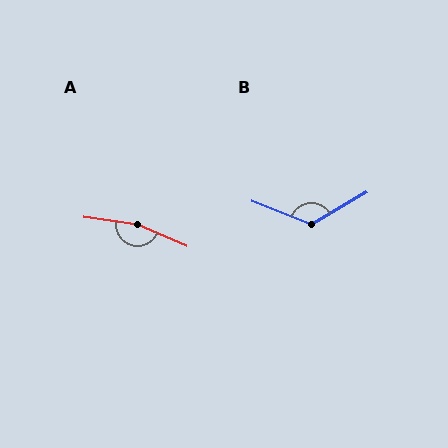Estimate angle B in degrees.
Approximately 129 degrees.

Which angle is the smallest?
B, at approximately 129 degrees.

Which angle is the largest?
A, at approximately 164 degrees.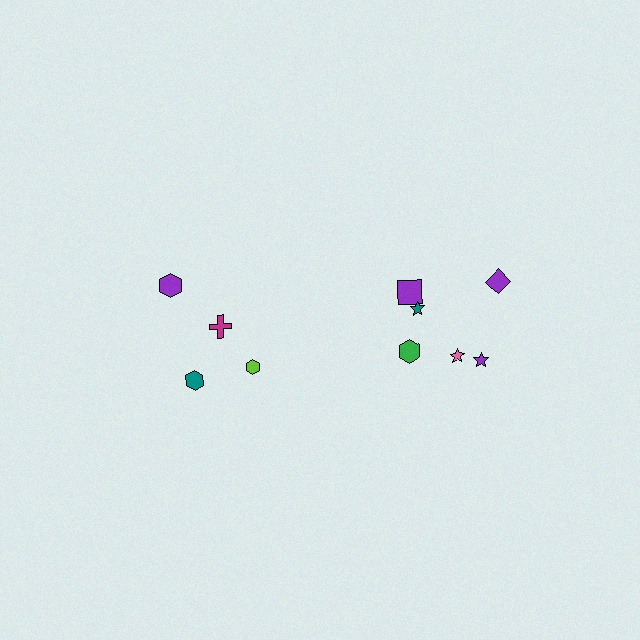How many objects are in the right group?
There are 6 objects.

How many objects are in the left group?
There are 4 objects.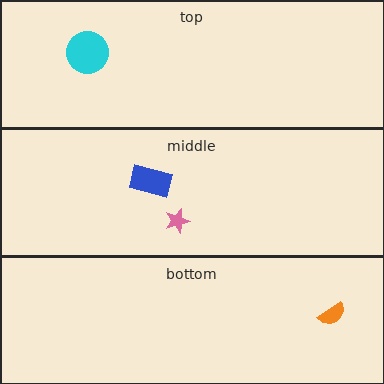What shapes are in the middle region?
The pink star, the blue rectangle.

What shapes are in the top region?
The cyan circle.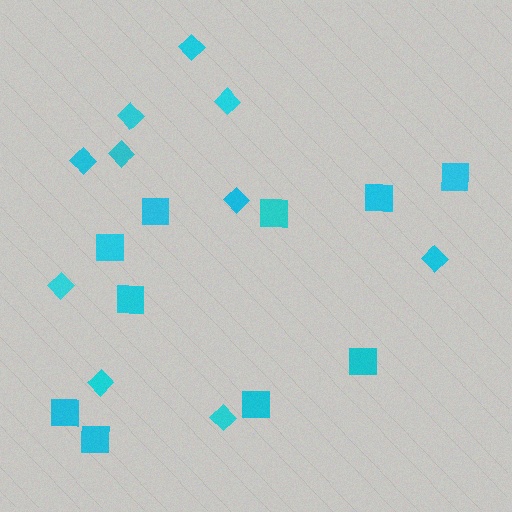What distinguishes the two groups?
There are 2 groups: one group of squares (10) and one group of diamonds (10).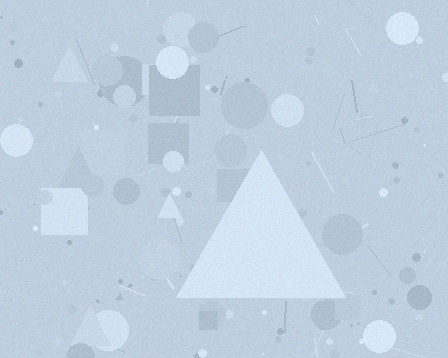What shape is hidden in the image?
A triangle is hidden in the image.